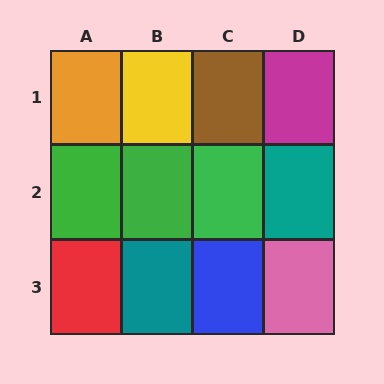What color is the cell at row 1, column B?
Yellow.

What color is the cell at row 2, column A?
Green.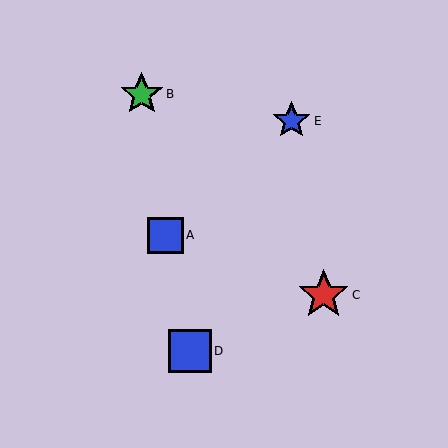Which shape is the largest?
The red star (labeled C) is the largest.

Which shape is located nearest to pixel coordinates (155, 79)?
The green star (labeled B) at (142, 94) is nearest to that location.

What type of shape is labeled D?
Shape D is a blue square.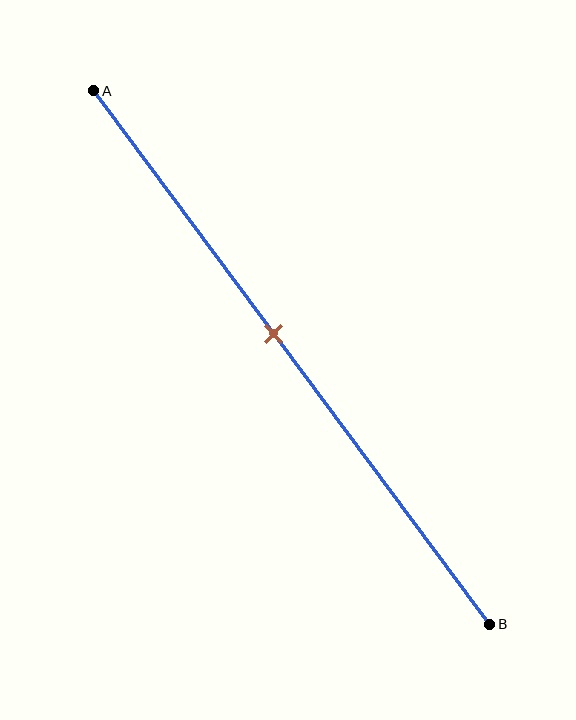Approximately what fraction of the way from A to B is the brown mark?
The brown mark is approximately 45% of the way from A to B.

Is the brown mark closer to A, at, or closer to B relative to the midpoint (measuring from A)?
The brown mark is closer to point A than the midpoint of segment AB.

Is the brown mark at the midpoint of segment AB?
No, the mark is at about 45% from A, not at the 50% midpoint.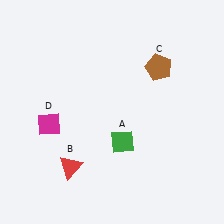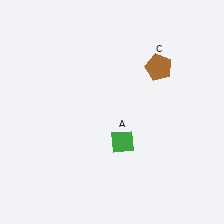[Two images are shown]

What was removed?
The magenta diamond (D), the red triangle (B) were removed in Image 2.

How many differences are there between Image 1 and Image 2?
There are 2 differences between the two images.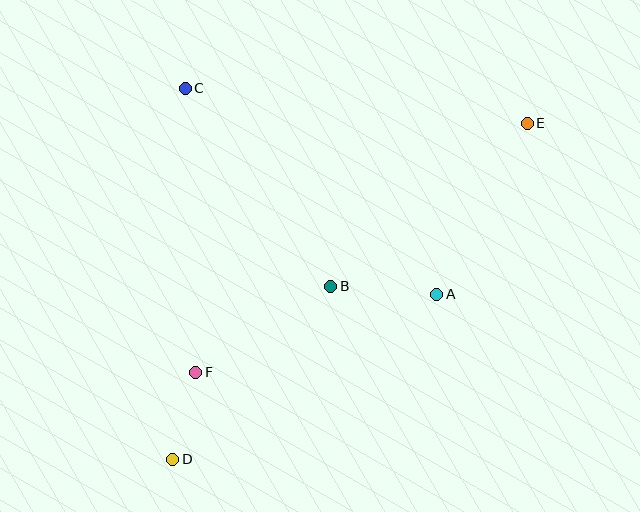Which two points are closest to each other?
Points D and F are closest to each other.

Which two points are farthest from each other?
Points D and E are farthest from each other.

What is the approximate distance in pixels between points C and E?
The distance between C and E is approximately 344 pixels.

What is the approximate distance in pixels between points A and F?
The distance between A and F is approximately 253 pixels.